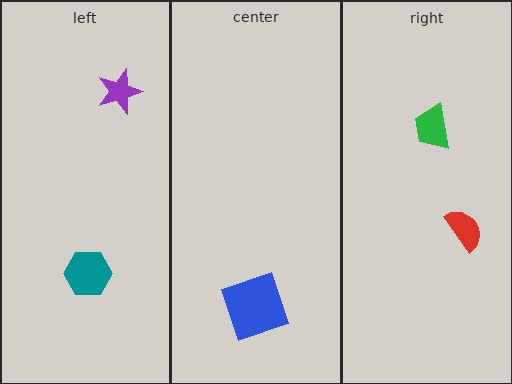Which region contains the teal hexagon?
The left region.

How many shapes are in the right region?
2.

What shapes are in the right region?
The red semicircle, the green trapezoid.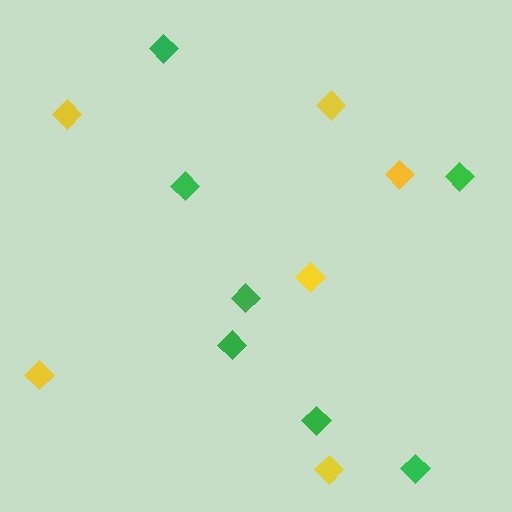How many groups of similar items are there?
There are 2 groups: one group of yellow diamonds (6) and one group of green diamonds (7).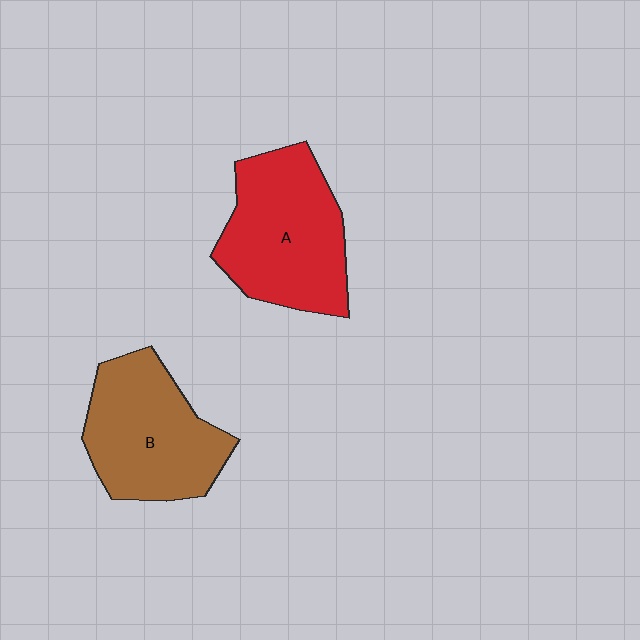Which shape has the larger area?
Shape A (red).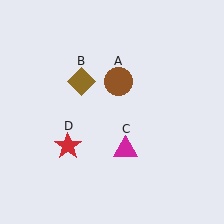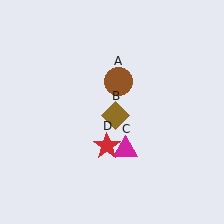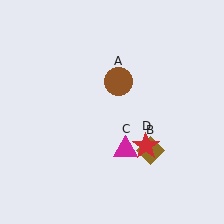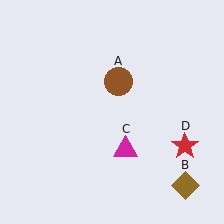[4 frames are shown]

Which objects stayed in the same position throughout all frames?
Brown circle (object A) and magenta triangle (object C) remained stationary.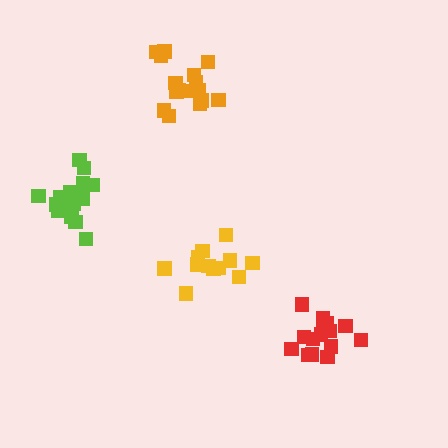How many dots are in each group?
Group 1: 16 dots, Group 2: 15 dots, Group 3: 16 dots, Group 4: 12 dots (59 total).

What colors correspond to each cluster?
The clusters are colored: red, lime, orange, yellow.